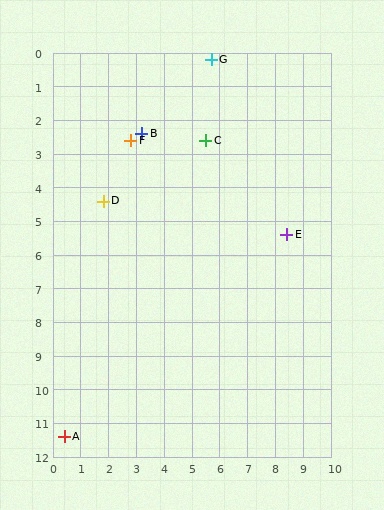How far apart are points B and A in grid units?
Points B and A are about 9.4 grid units apart.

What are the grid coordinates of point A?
Point A is at approximately (0.4, 11.4).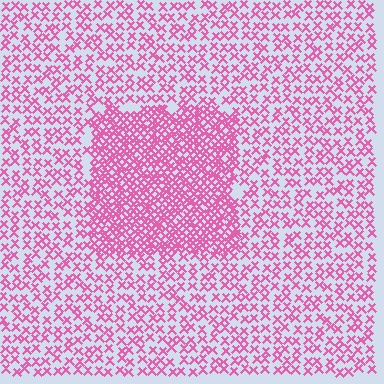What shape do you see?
I see a rectangle.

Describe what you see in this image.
The image contains small pink elements arranged at two different densities. A rectangle-shaped region is visible where the elements are more densely packed than the surrounding area.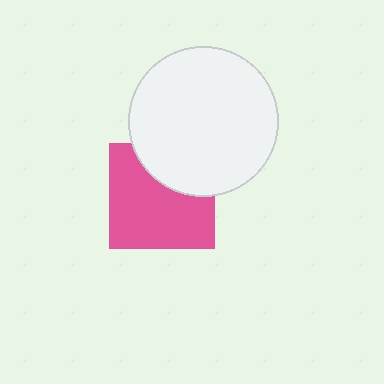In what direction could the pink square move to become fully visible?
The pink square could move down. That would shift it out from behind the white circle entirely.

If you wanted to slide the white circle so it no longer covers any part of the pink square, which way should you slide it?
Slide it up — that is the most direct way to separate the two shapes.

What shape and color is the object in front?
The object in front is a white circle.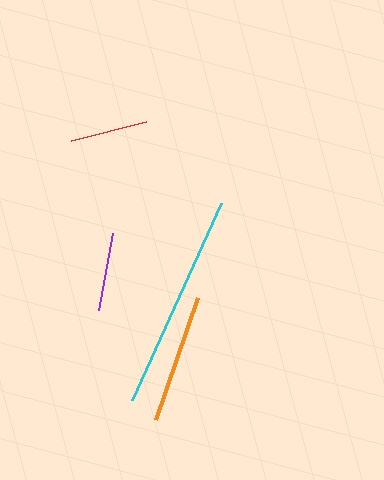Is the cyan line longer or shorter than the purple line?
The cyan line is longer than the purple line.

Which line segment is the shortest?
The red line is the shortest at approximately 76 pixels.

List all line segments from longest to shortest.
From longest to shortest: cyan, orange, purple, red.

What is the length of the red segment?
The red segment is approximately 76 pixels long.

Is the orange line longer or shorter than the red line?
The orange line is longer than the red line.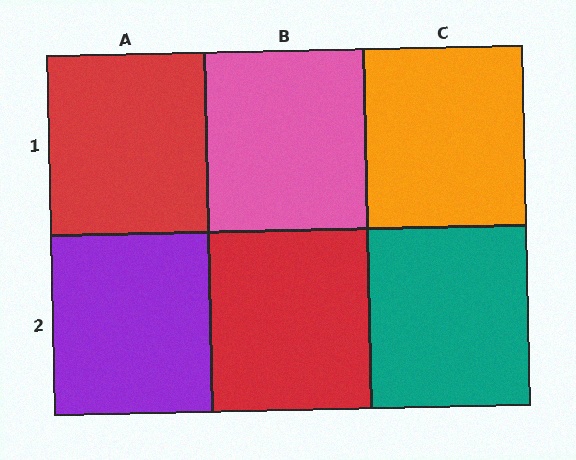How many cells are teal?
1 cell is teal.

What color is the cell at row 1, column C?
Orange.